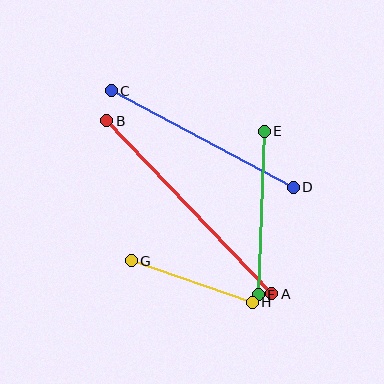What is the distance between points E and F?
The distance is approximately 164 pixels.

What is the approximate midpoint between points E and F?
The midpoint is at approximately (261, 213) pixels.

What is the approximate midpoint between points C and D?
The midpoint is at approximately (202, 139) pixels.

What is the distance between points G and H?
The distance is approximately 128 pixels.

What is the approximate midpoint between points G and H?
The midpoint is at approximately (192, 281) pixels.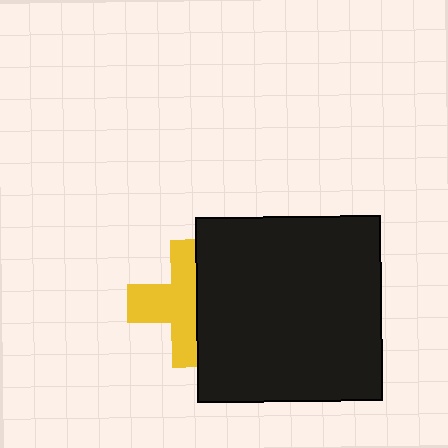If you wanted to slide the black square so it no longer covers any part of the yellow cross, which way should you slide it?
Slide it right — that is the most direct way to separate the two shapes.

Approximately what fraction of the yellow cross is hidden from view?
Roughly 41% of the yellow cross is hidden behind the black square.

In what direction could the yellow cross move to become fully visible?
The yellow cross could move left. That would shift it out from behind the black square entirely.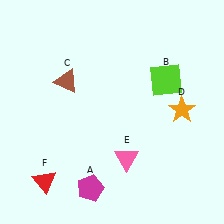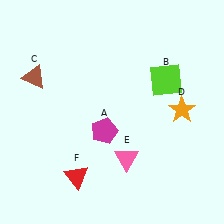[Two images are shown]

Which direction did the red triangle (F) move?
The red triangle (F) moved right.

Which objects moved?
The objects that moved are: the magenta pentagon (A), the brown triangle (C), the red triangle (F).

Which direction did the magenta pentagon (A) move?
The magenta pentagon (A) moved up.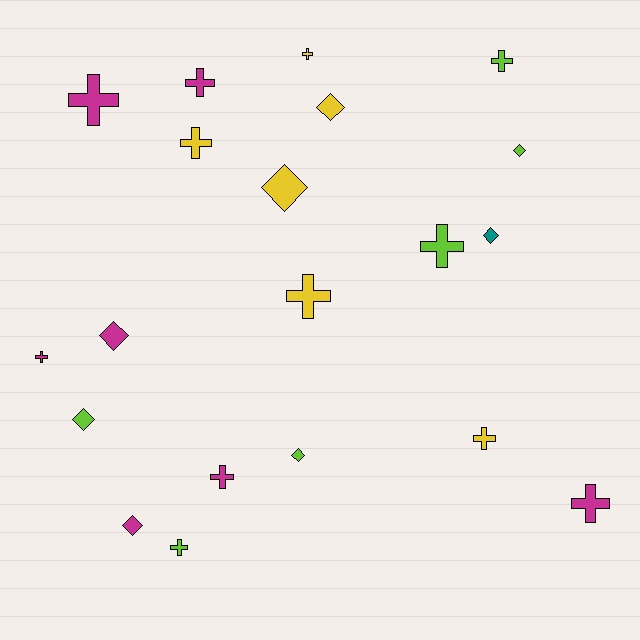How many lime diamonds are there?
There are 3 lime diamonds.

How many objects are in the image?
There are 20 objects.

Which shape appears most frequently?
Cross, with 12 objects.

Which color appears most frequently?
Magenta, with 7 objects.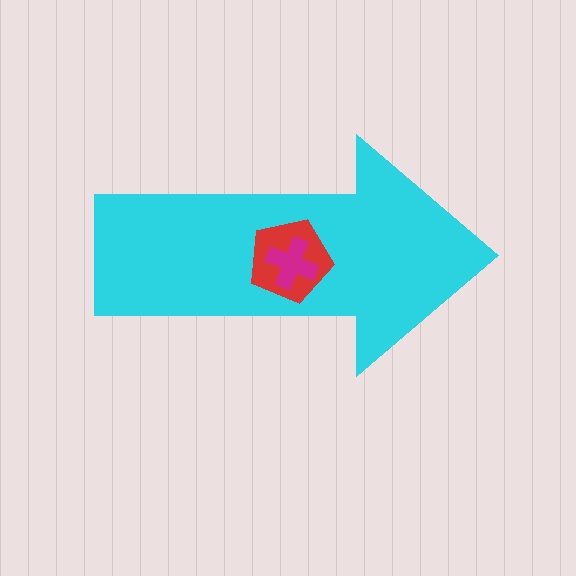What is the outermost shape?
The cyan arrow.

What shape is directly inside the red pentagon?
The magenta cross.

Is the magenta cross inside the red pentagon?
Yes.